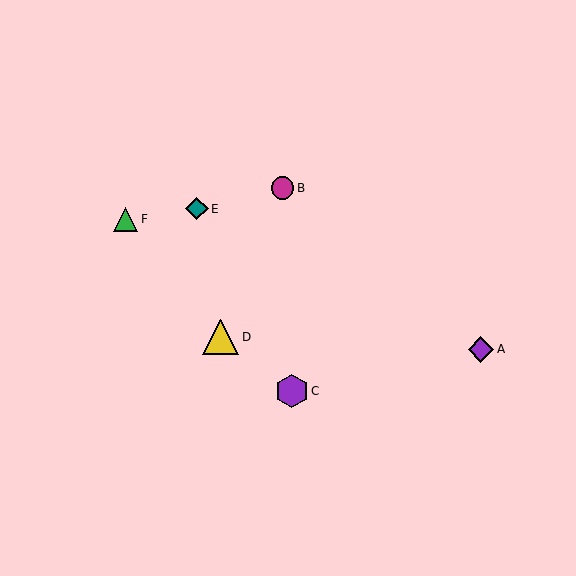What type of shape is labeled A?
Shape A is a purple diamond.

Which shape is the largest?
The yellow triangle (labeled D) is the largest.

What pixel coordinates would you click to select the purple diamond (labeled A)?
Click at (481, 349) to select the purple diamond A.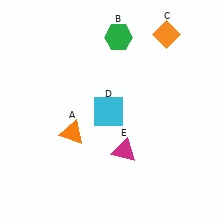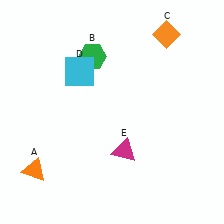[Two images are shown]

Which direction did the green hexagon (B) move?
The green hexagon (B) moved left.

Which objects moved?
The objects that moved are: the orange triangle (A), the green hexagon (B), the cyan square (D).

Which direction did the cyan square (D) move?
The cyan square (D) moved up.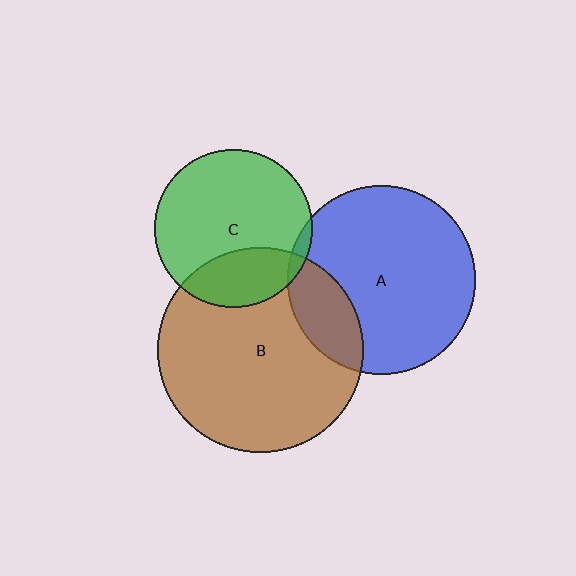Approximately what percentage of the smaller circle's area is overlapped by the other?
Approximately 20%.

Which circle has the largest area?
Circle B (brown).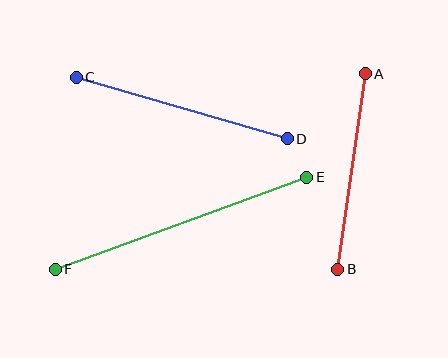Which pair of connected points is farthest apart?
Points E and F are farthest apart.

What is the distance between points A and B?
The distance is approximately 197 pixels.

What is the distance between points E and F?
The distance is approximately 268 pixels.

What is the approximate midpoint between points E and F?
The midpoint is at approximately (181, 223) pixels.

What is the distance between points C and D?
The distance is approximately 220 pixels.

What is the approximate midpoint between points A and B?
The midpoint is at approximately (352, 172) pixels.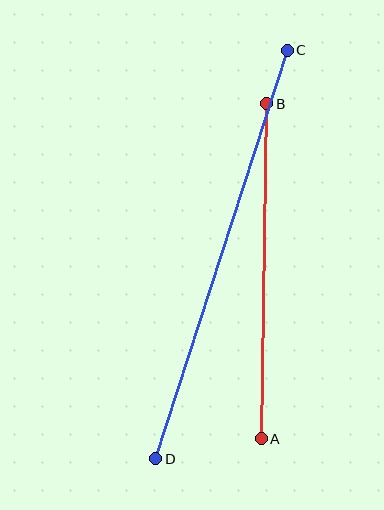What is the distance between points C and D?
The distance is approximately 429 pixels.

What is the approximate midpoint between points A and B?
The midpoint is at approximately (264, 271) pixels.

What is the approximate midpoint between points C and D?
The midpoint is at approximately (221, 254) pixels.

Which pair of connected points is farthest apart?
Points C and D are farthest apart.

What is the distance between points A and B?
The distance is approximately 335 pixels.